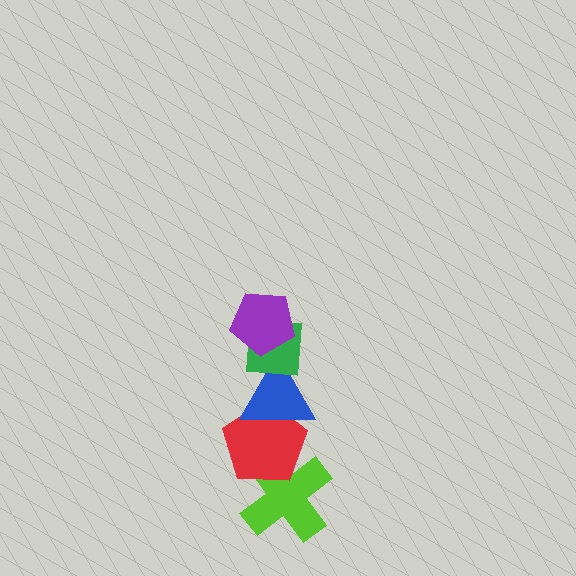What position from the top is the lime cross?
The lime cross is 5th from the top.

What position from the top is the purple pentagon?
The purple pentagon is 1st from the top.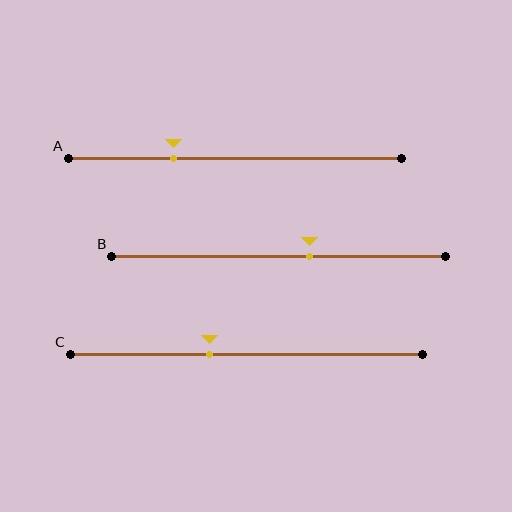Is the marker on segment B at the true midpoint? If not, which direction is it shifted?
No, the marker on segment B is shifted to the right by about 9% of the segment length.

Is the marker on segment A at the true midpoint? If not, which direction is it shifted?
No, the marker on segment A is shifted to the left by about 19% of the segment length.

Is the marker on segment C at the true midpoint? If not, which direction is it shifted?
No, the marker on segment C is shifted to the left by about 10% of the segment length.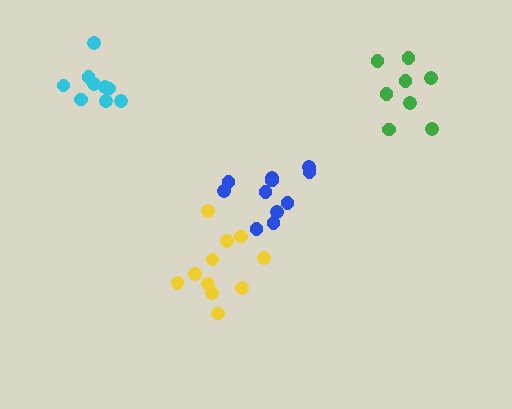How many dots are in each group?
Group 1: 9 dots, Group 2: 11 dots, Group 3: 8 dots, Group 4: 11 dots (39 total).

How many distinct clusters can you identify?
There are 4 distinct clusters.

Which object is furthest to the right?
The green cluster is rightmost.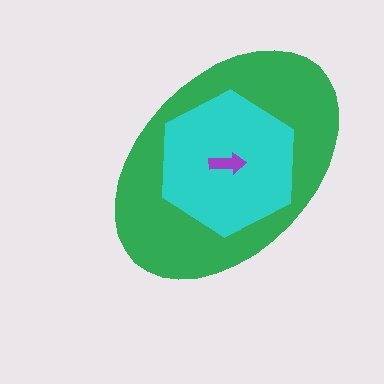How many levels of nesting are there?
3.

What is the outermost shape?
The green ellipse.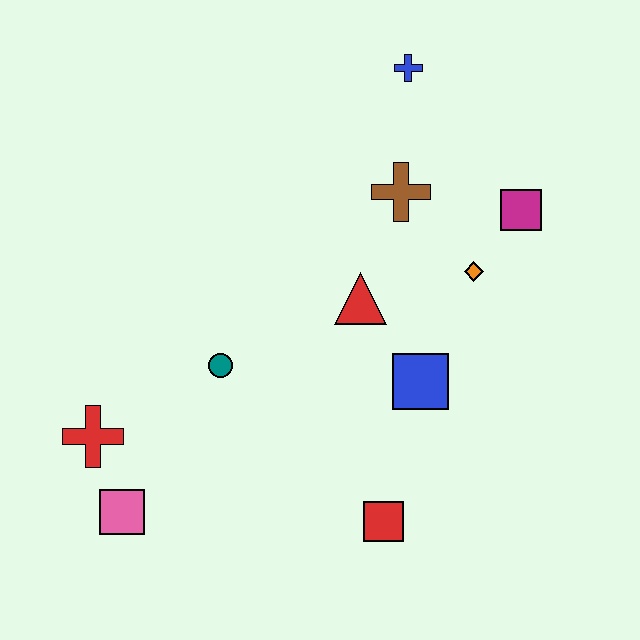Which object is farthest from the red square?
The blue cross is farthest from the red square.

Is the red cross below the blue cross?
Yes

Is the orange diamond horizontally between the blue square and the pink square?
No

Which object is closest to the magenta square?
The orange diamond is closest to the magenta square.